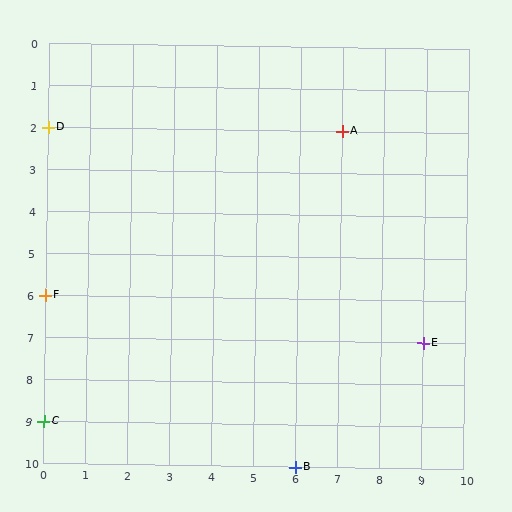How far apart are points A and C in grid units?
Points A and C are 7 columns and 7 rows apart (about 9.9 grid units diagonally).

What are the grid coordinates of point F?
Point F is at grid coordinates (0, 6).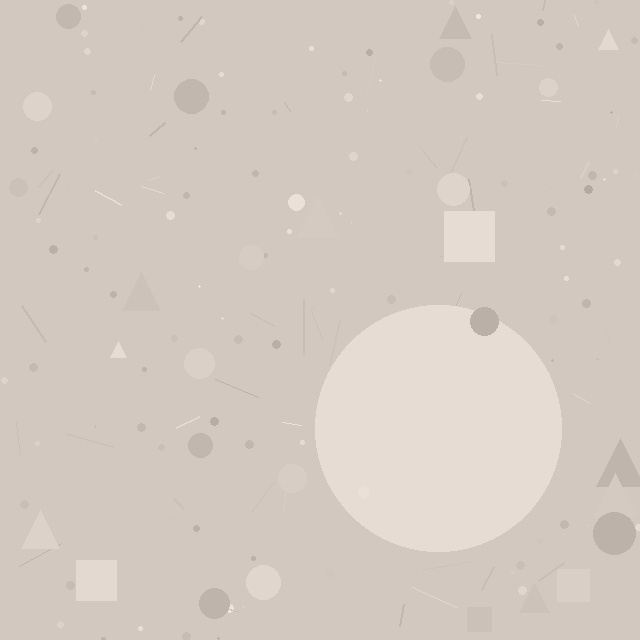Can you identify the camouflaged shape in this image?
The camouflaged shape is a circle.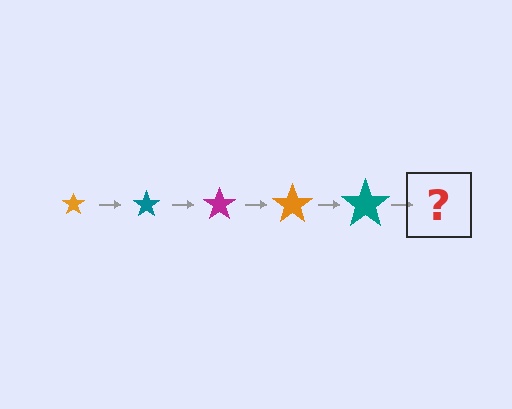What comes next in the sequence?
The next element should be a magenta star, larger than the previous one.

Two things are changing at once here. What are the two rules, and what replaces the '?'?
The two rules are that the star grows larger each step and the color cycles through orange, teal, and magenta. The '?' should be a magenta star, larger than the previous one.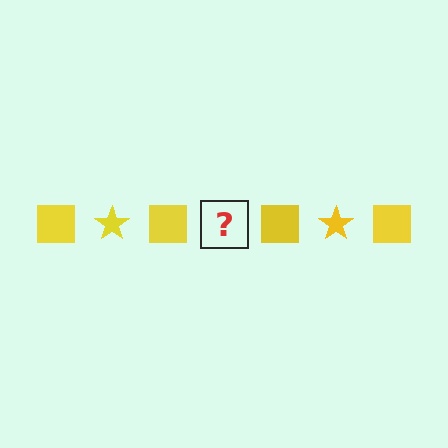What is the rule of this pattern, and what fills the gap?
The rule is that the pattern cycles through square, star shapes in yellow. The gap should be filled with a yellow star.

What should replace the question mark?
The question mark should be replaced with a yellow star.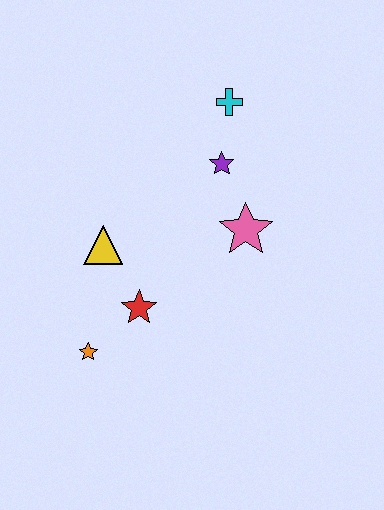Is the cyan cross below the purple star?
No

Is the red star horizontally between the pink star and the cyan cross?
No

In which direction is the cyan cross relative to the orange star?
The cyan cross is above the orange star.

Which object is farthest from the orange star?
The cyan cross is farthest from the orange star.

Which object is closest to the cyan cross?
The purple star is closest to the cyan cross.